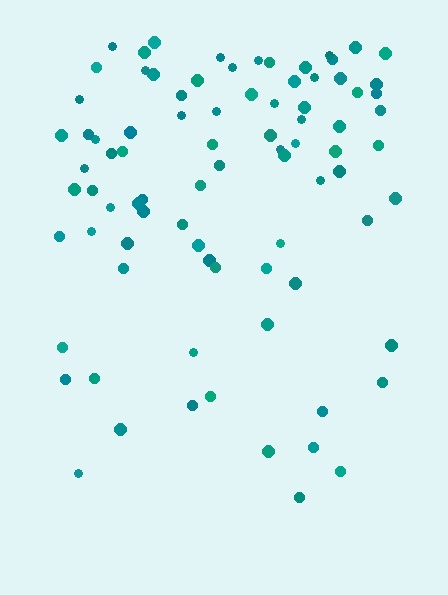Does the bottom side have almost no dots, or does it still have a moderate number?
Still a moderate number, just noticeably fewer than the top.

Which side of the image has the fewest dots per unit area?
The bottom.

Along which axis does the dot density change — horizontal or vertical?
Vertical.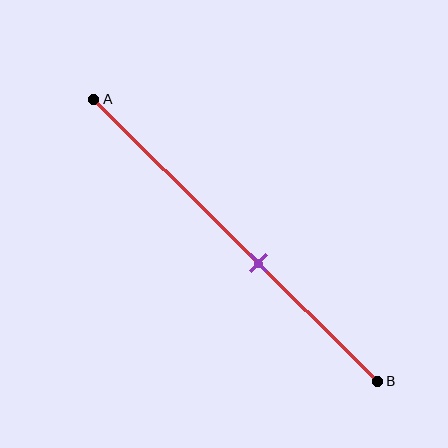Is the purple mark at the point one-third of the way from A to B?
No, the mark is at about 60% from A, not at the 33% one-third point.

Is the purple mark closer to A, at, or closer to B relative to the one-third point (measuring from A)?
The purple mark is closer to point B than the one-third point of segment AB.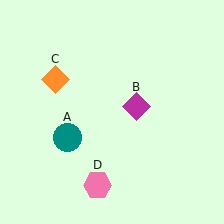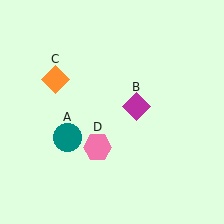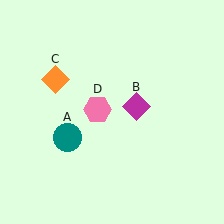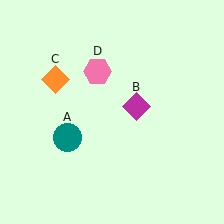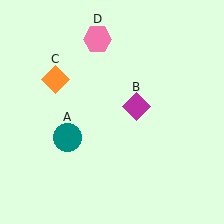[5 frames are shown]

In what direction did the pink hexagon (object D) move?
The pink hexagon (object D) moved up.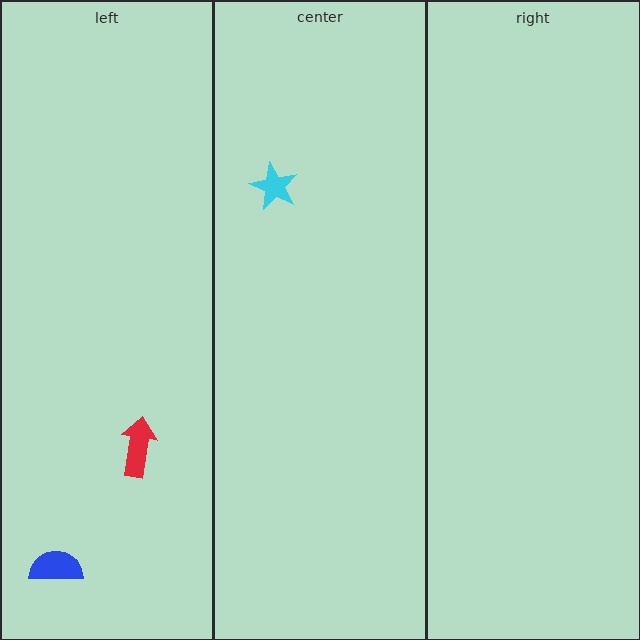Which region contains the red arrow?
The left region.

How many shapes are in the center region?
1.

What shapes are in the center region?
The cyan star.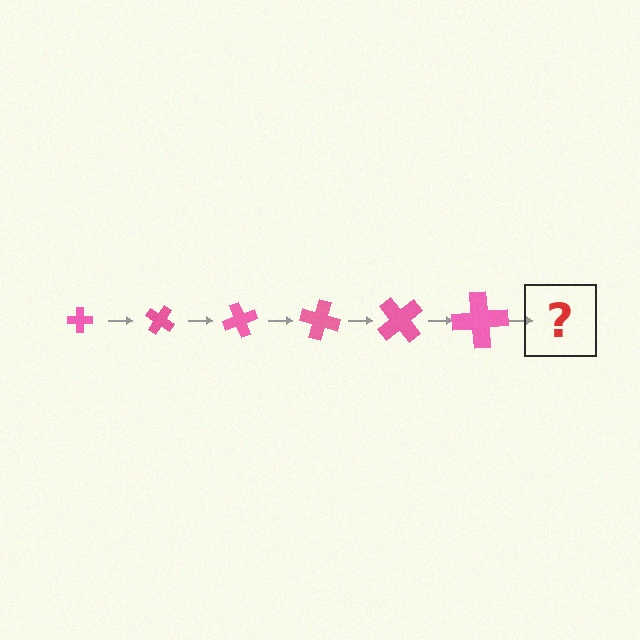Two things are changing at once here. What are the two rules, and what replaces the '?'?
The two rules are that the cross grows larger each step and it rotates 35 degrees each step. The '?' should be a cross, larger than the previous one and rotated 210 degrees from the start.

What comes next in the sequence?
The next element should be a cross, larger than the previous one and rotated 210 degrees from the start.